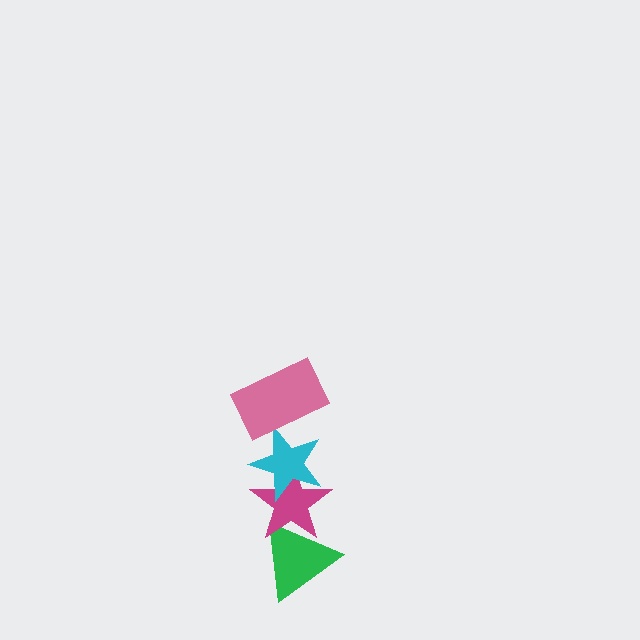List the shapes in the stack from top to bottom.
From top to bottom: the pink rectangle, the cyan star, the magenta star, the green triangle.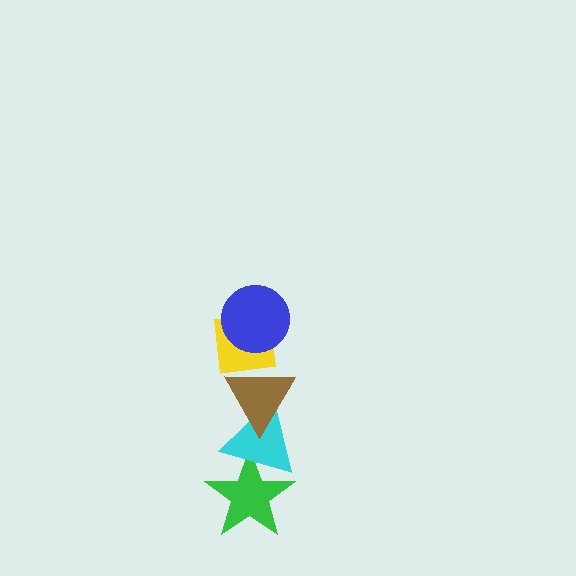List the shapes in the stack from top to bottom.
From top to bottom: the blue circle, the yellow square, the brown triangle, the cyan triangle, the green star.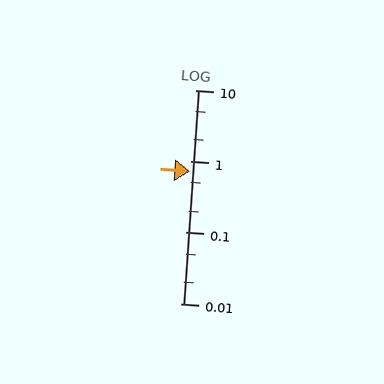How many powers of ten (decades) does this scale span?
The scale spans 3 decades, from 0.01 to 10.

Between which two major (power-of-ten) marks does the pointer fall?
The pointer is between 0.1 and 1.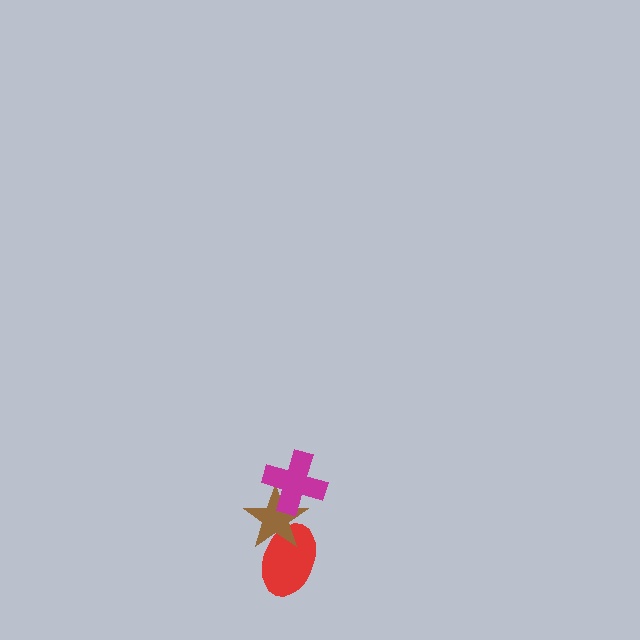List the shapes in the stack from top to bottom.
From top to bottom: the magenta cross, the brown star, the red ellipse.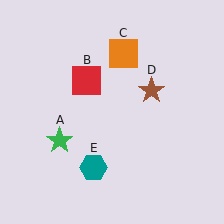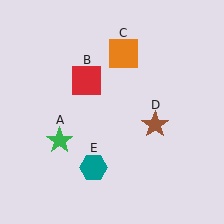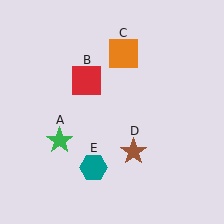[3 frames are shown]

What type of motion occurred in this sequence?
The brown star (object D) rotated clockwise around the center of the scene.